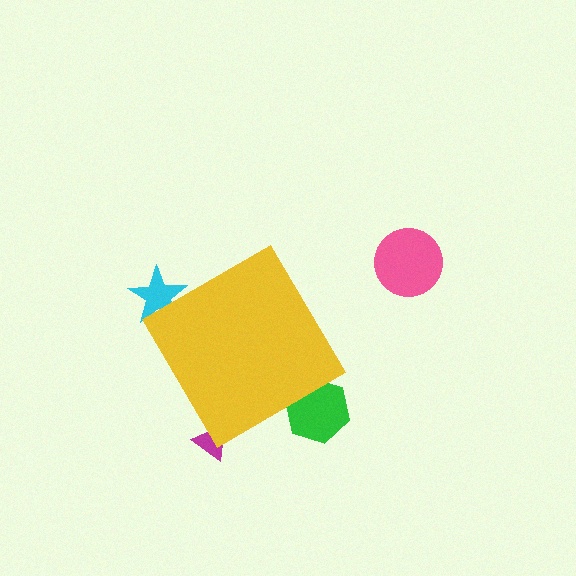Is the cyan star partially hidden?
Yes, the cyan star is partially hidden behind the yellow diamond.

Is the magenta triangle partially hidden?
Yes, the magenta triangle is partially hidden behind the yellow diamond.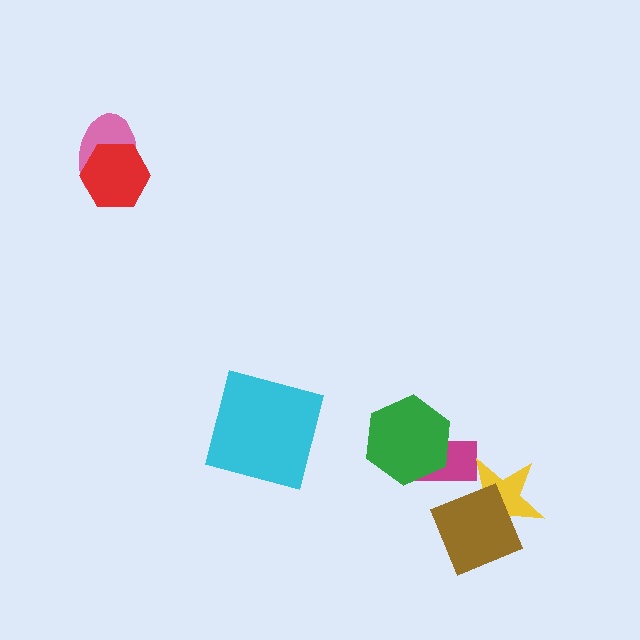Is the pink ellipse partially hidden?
Yes, it is partially covered by another shape.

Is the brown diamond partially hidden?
No, no other shape covers it.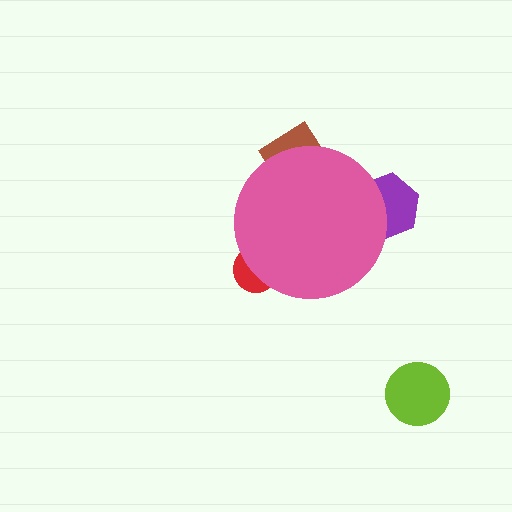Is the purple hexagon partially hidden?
Yes, the purple hexagon is partially hidden behind the pink circle.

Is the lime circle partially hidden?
No, the lime circle is fully visible.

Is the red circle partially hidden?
Yes, the red circle is partially hidden behind the pink circle.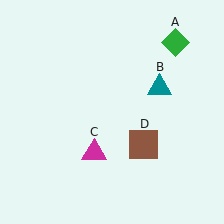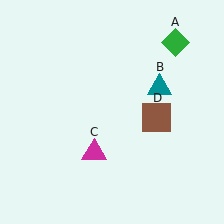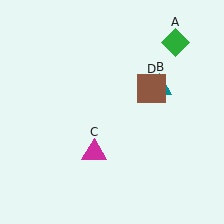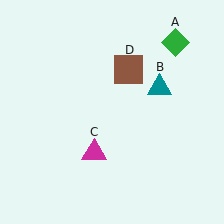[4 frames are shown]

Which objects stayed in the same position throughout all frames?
Green diamond (object A) and teal triangle (object B) and magenta triangle (object C) remained stationary.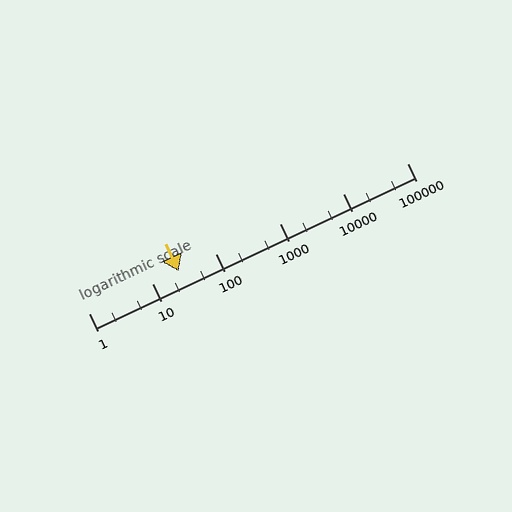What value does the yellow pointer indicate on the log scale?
The pointer indicates approximately 26.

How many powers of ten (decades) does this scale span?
The scale spans 5 decades, from 1 to 100000.